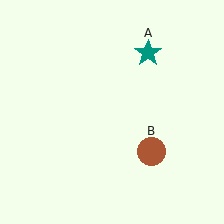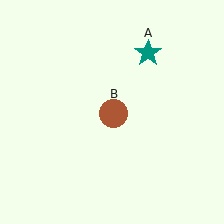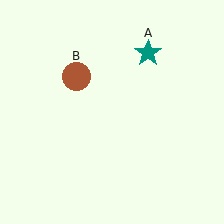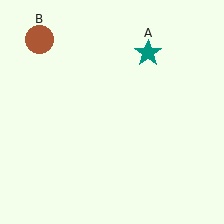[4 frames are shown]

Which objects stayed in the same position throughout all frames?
Teal star (object A) remained stationary.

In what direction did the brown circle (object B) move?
The brown circle (object B) moved up and to the left.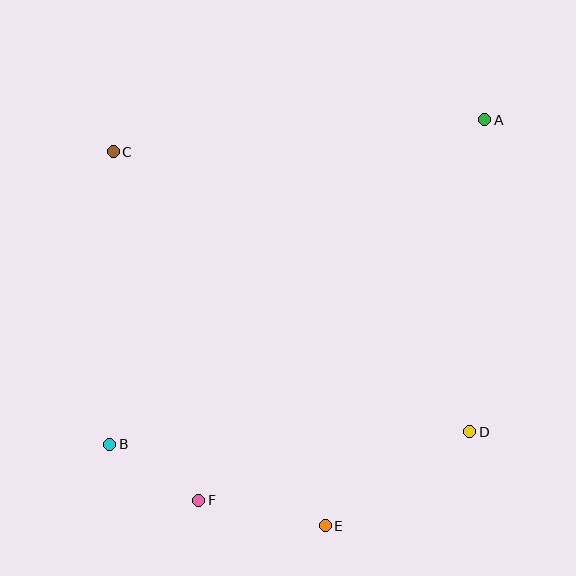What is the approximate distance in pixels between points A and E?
The distance between A and E is approximately 436 pixels.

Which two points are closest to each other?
Points B and F are closest to each other.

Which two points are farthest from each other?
Points A and B are farthest from each other.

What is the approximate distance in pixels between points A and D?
The distance between A and D is approximately 312 pixels.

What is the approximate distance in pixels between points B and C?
The distance between B and C is approximately 292 pixels.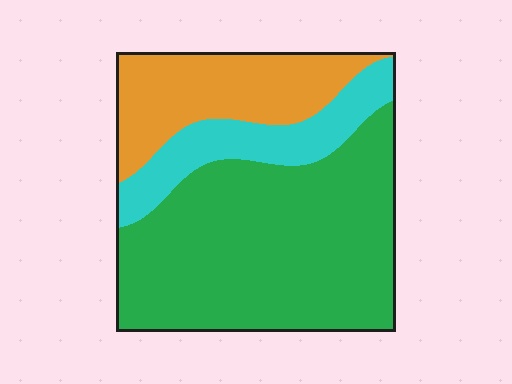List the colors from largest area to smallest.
From largest to smallest: green, orange, cyan.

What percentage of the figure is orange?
Orange takes up about one quarter (1/4) of the figure.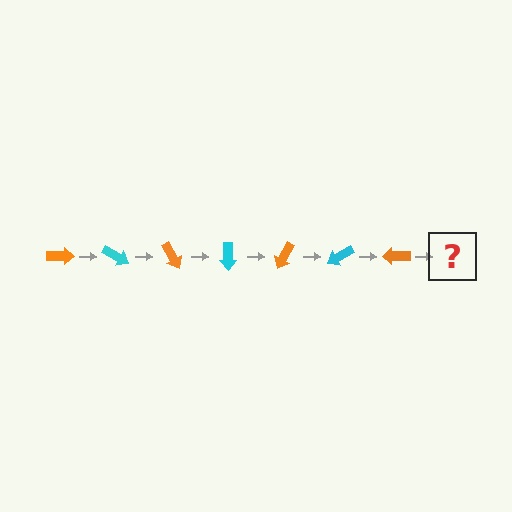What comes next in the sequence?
The next element should be a cyan arrow, rotated 210 degrees from the start.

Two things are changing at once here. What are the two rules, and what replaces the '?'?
The two rules are that it rotates 30 degrees each step and the color cycles through orange and cyan. The '?' should be a cyan arrow, rotated 210 degrees from the start.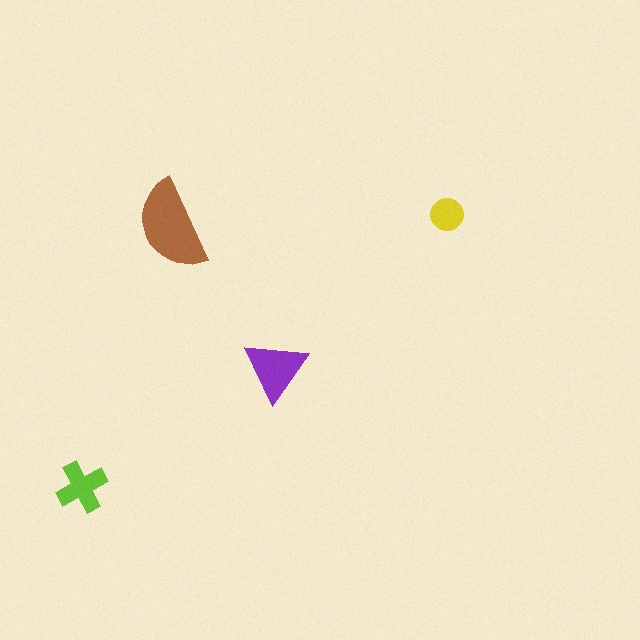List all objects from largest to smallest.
The brown semicircle, the purple triangle, the lime cross, the yellow circle.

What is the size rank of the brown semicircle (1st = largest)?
1st.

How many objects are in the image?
There are 4 objects in the image.